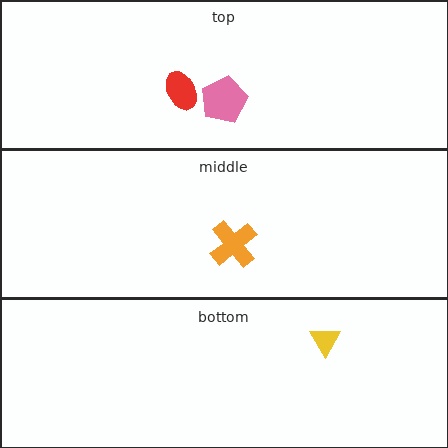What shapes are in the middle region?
The orange cross.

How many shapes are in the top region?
2.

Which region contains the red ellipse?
The top region.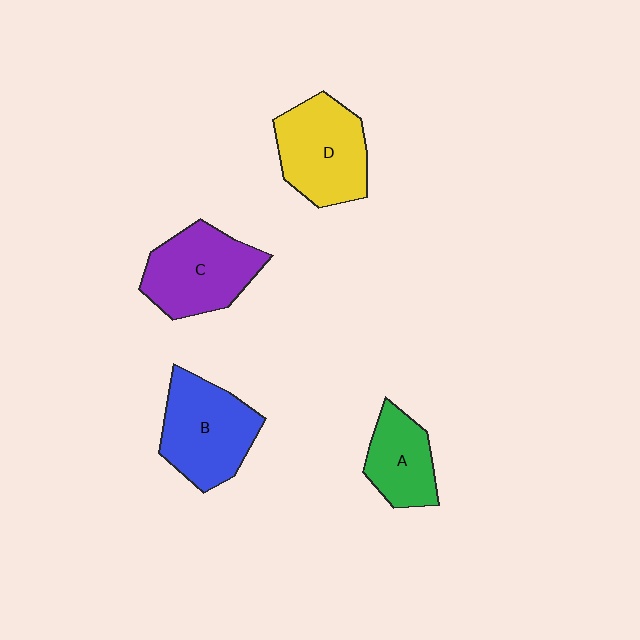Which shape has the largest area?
Shape B (blue).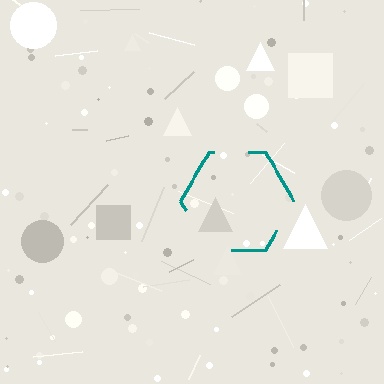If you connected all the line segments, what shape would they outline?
They would outline a hexagon.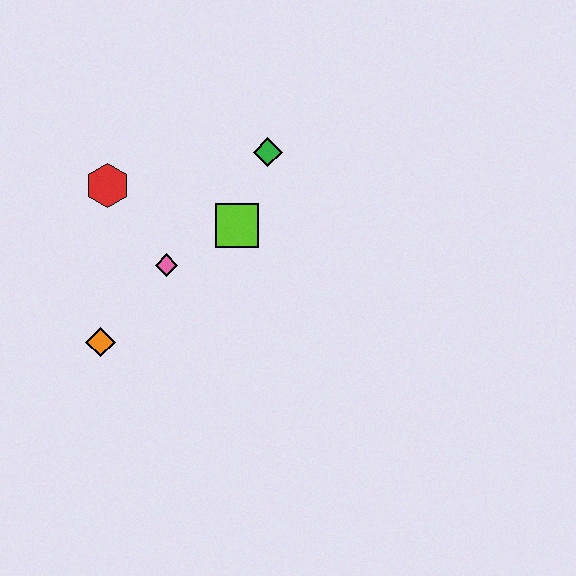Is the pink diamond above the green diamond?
No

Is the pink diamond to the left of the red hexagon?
No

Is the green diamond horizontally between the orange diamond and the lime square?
No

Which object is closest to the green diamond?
The lime square is closest to the green diamond.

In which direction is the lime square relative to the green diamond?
The lime square is below the green diamond.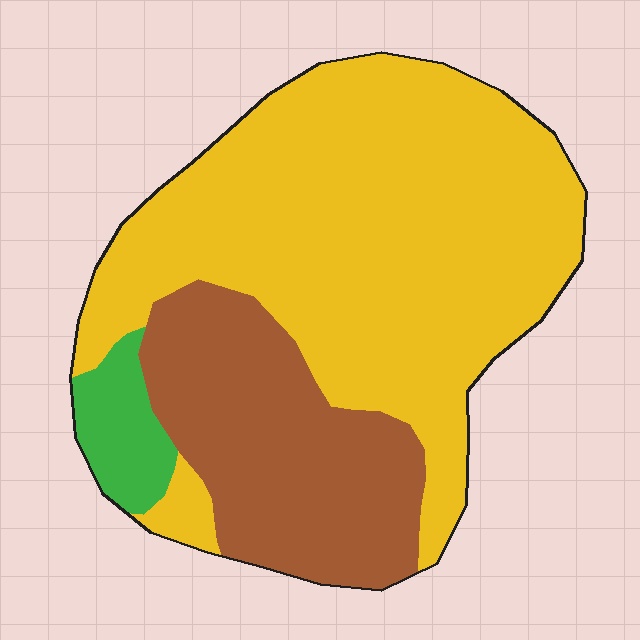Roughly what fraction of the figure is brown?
Brown covers about 30% of the figure.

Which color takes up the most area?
Yellow, at roughly 65%.